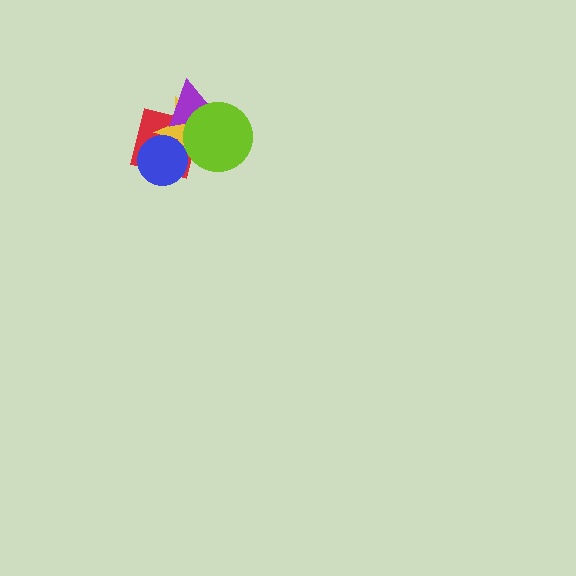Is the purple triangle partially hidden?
Yes, it is partially covered by another shape.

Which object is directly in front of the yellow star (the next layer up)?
The purple triangle is directly in front of the yellow star.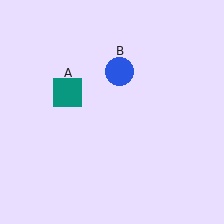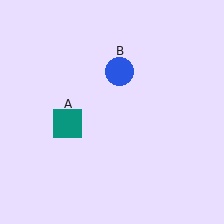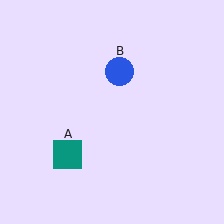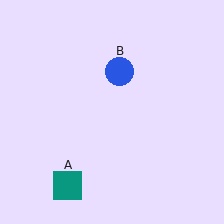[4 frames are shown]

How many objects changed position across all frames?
1 object changed position: teal square (object A).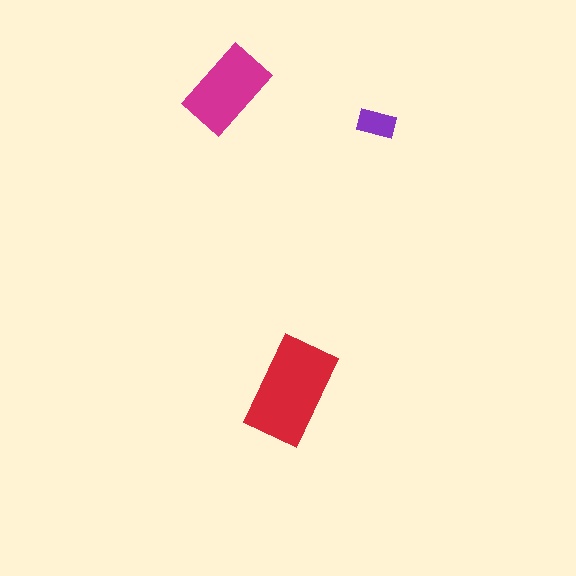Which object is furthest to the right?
The purple rectangle is rightmost.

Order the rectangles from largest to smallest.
the red one, the magenta one, the purple one.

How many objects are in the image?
There are 3 objects in the image.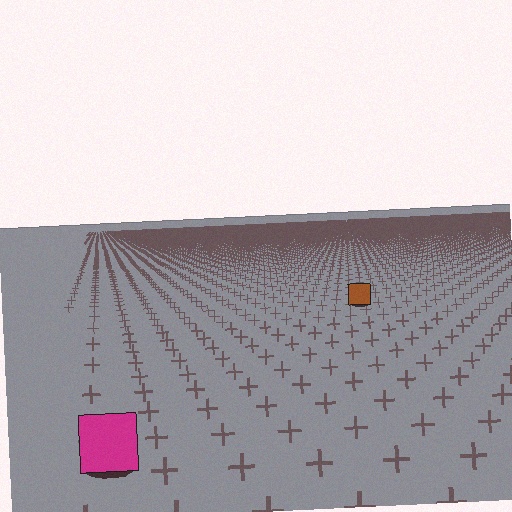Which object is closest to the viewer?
The magenta square is closest. The texture marks near it are larger and more spread out.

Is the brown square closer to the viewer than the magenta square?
No. The magenta square is closer — you can tell from the texture gradient: the ground texture is coarser near it.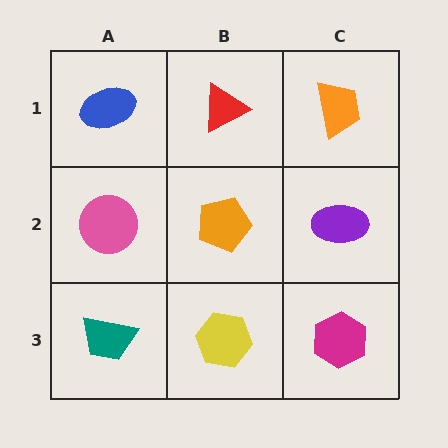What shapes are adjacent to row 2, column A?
A blue ellipse (row 1, column A), a teal trapezoid (row 3, column A), an orange pentagon (row 2, column B).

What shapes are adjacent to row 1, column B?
An orange pentagon (row 2, column B), a blue ellipse (row 1, column A), an orange trapezoid (row 1, column C).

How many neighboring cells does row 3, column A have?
2.